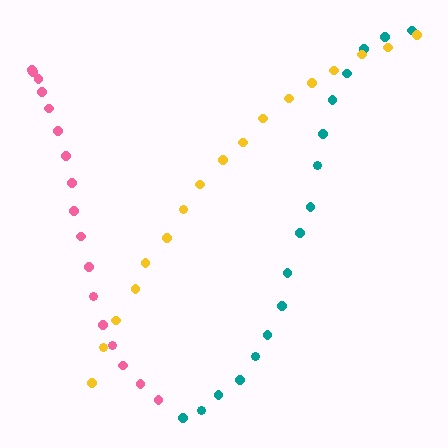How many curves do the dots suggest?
There are 3 distinct paths.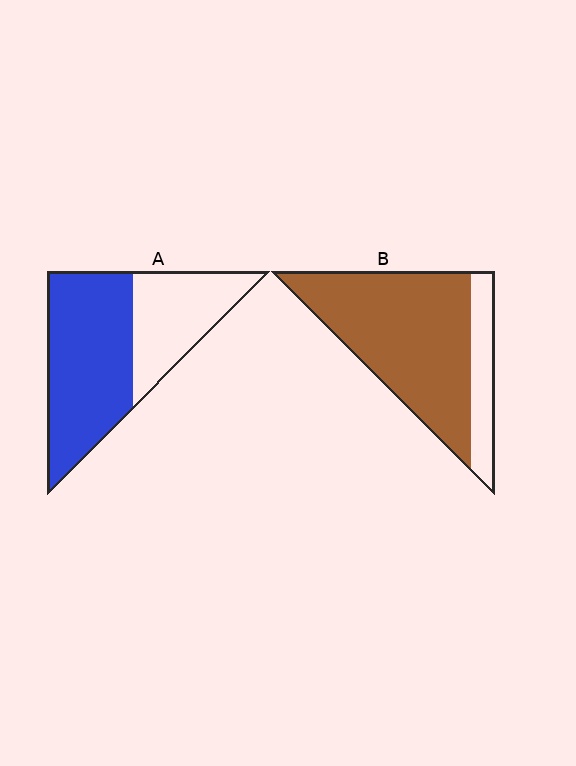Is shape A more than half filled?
Yes.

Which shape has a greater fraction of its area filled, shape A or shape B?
Shape B.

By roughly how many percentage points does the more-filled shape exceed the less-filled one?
By roughly 20 percentage points (B over A).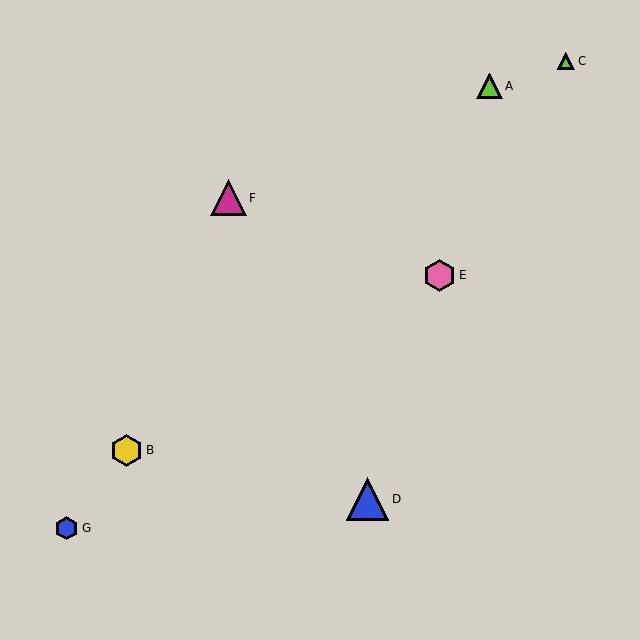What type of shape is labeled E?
Shape E is a pink hexagon.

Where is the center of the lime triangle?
The center of the lime triangle is at (490, 86).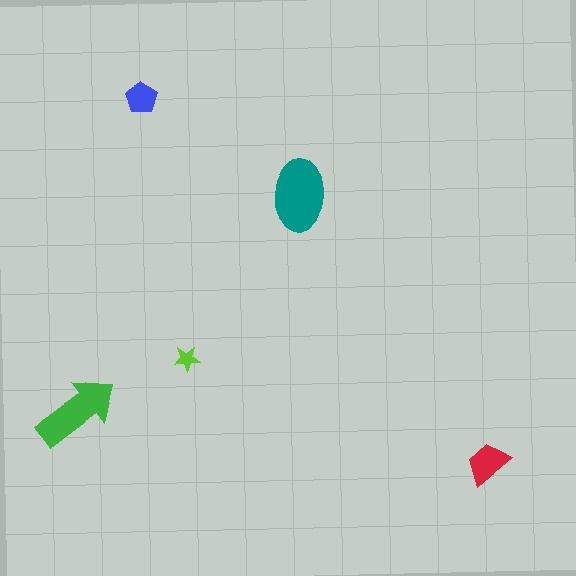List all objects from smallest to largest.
The lime star, the blue pentagon, the red trapezoid, the green arrow, the teal ellipse.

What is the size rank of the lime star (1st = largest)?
5th.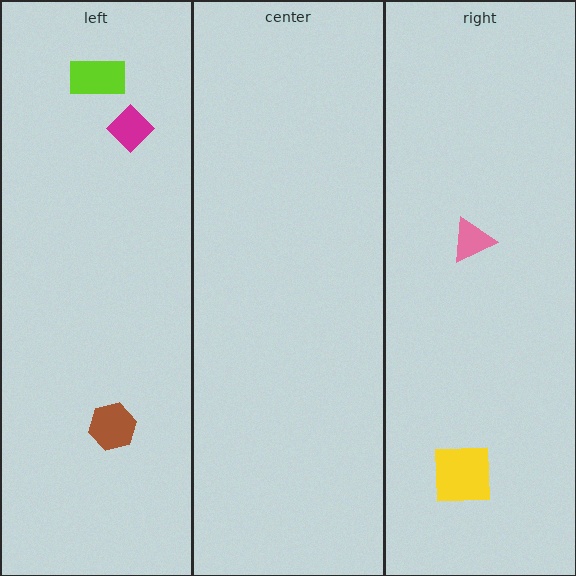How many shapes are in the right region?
2.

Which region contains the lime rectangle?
The left region.